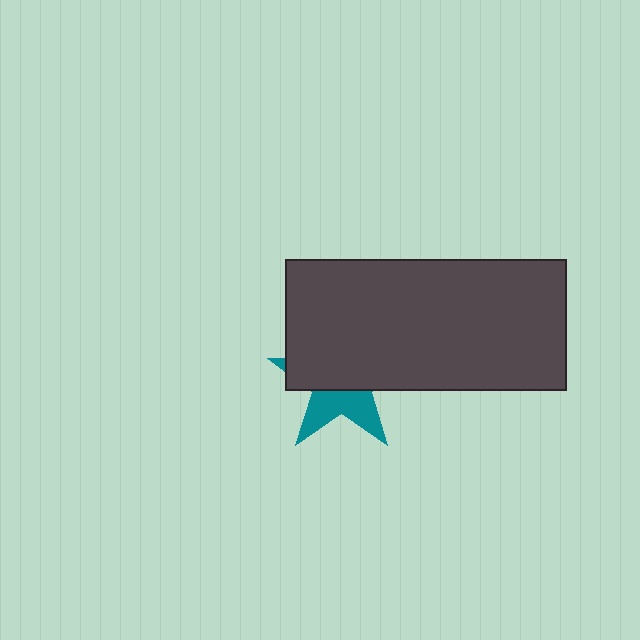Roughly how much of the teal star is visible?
A small part of it is visible (roughly 38%).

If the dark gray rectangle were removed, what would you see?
You would see the complete teal star.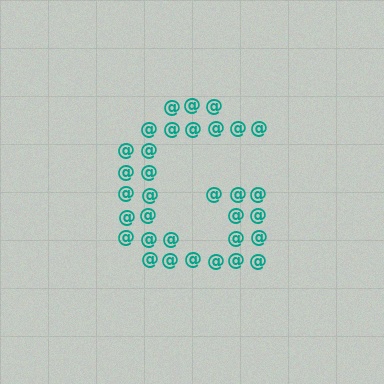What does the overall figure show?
The overall figure shows the letter G.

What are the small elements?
The small elements are at signs.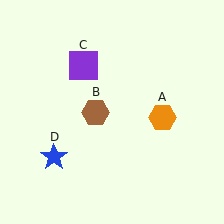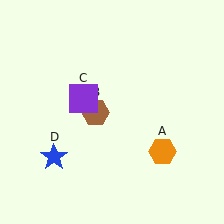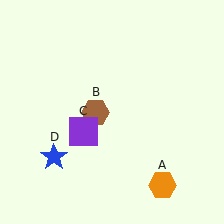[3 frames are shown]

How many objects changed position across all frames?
2 objects changed position: orange hexagon (object A), purple square (object C).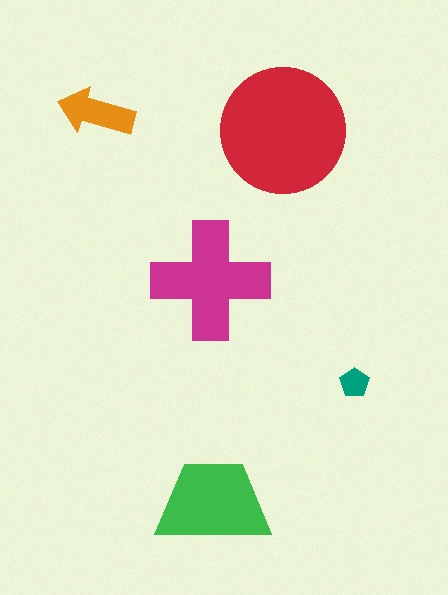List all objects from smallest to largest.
The teal pentagon, the orange arrow, the green trapezoid, the magenta cross, the red circle.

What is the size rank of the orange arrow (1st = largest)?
4th.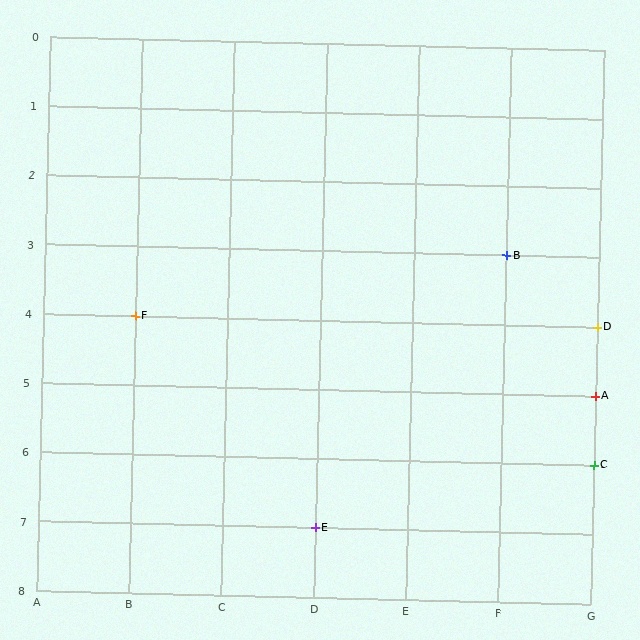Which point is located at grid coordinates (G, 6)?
Point C is at (G, 6).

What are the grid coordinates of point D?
Point D is at grid coordinates (G, 4).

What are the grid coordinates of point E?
Point E is at grid coordinates (D, 7).